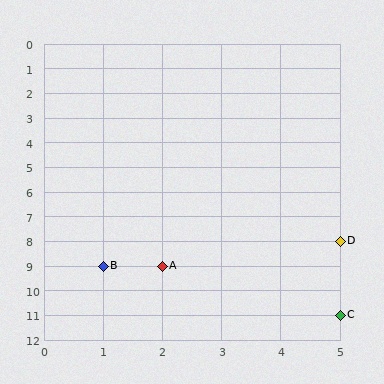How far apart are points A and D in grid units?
Points A and D are 3 columns and 1 row apart (about 3.2 grid units diagonally).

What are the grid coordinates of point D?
Point D is at grid coordinates (5, 8).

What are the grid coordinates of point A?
Point A is at grid coordinates (2, 9).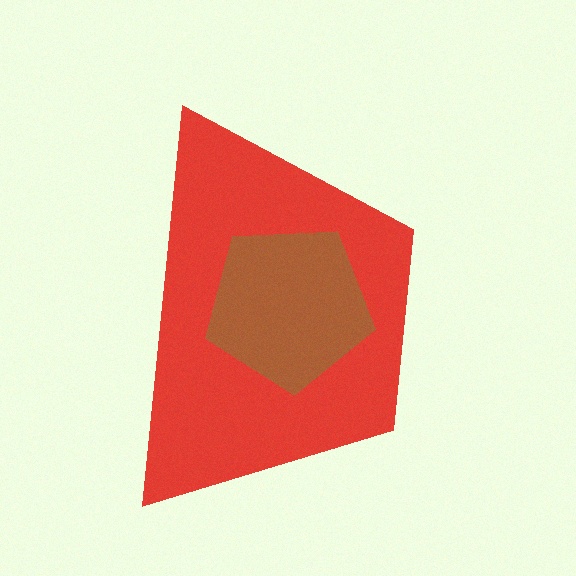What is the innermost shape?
The brown pentagon.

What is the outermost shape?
The red trapezoid.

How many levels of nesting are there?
2.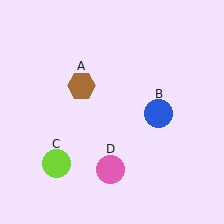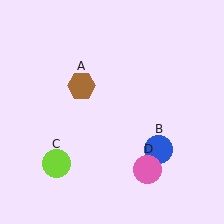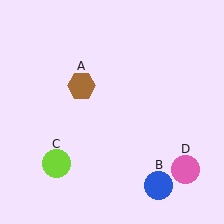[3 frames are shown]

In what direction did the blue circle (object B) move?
The blue circle (object B) moved down.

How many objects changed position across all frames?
2 objects changed position: blue circle (object B), pink circle (object D).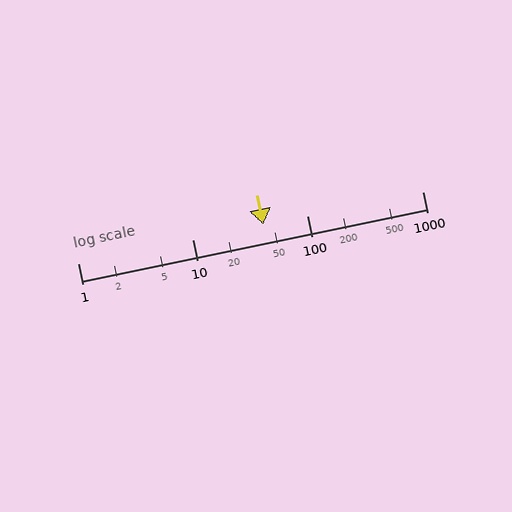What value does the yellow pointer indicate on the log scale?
The pointer indicates approximately 41.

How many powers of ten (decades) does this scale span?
The scale spans 3 decades, from 1 to 1000.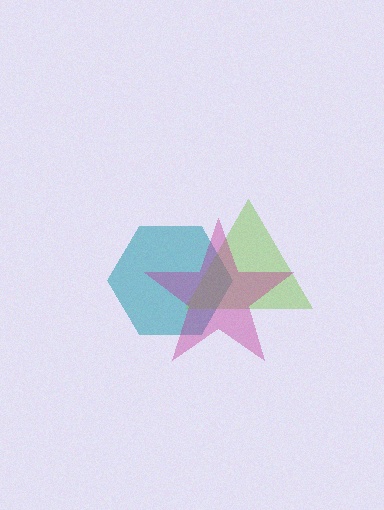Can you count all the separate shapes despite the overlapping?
Yes, there are 3 separate shapes.